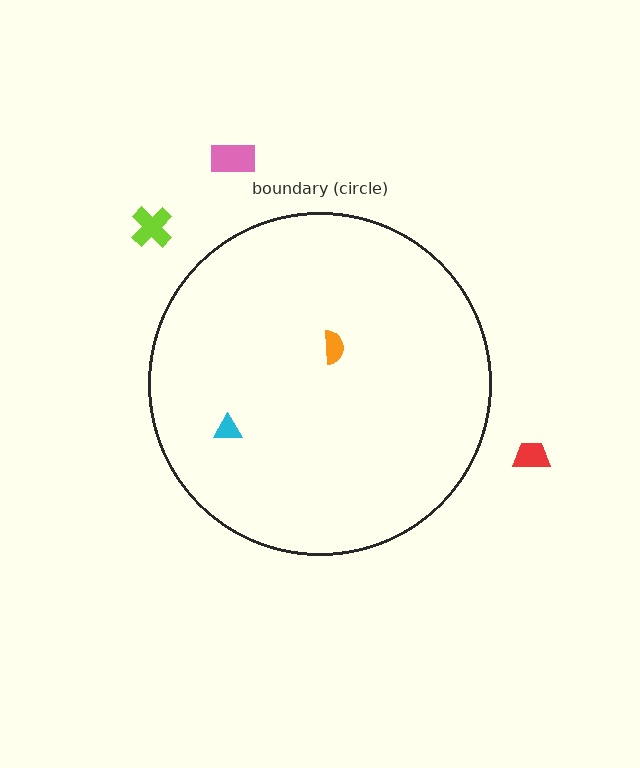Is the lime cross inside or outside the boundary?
Outside.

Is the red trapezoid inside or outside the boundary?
Outside.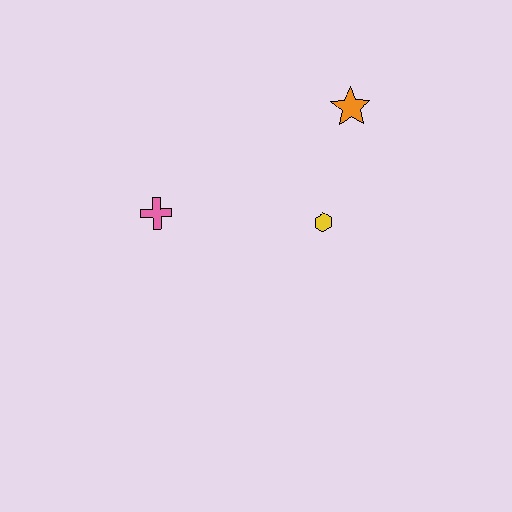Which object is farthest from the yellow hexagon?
The pink cross is farthest from the yellow hexagon.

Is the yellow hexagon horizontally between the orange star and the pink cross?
Yes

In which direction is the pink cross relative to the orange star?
The pink cross is to the left of the orange star.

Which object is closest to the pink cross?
The yellow hexagon is closest to the pink cross.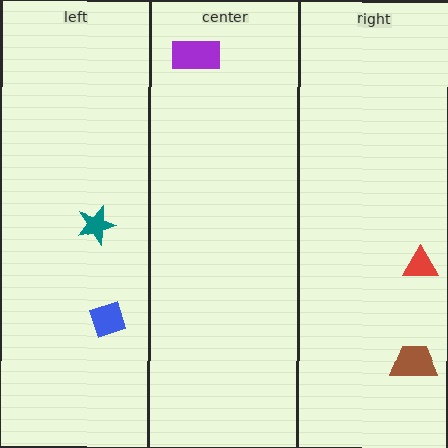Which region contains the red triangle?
The right region.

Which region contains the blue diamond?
The left region.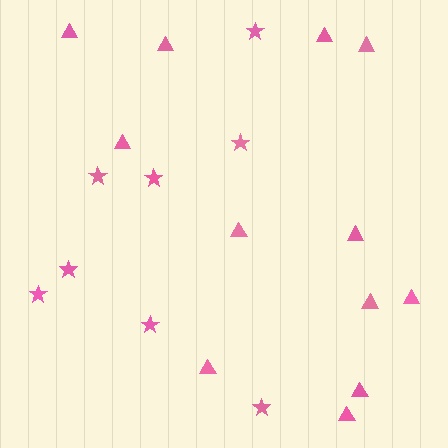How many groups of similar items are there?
There are 2 groups: one group of stars (8) and one group of triangles (12).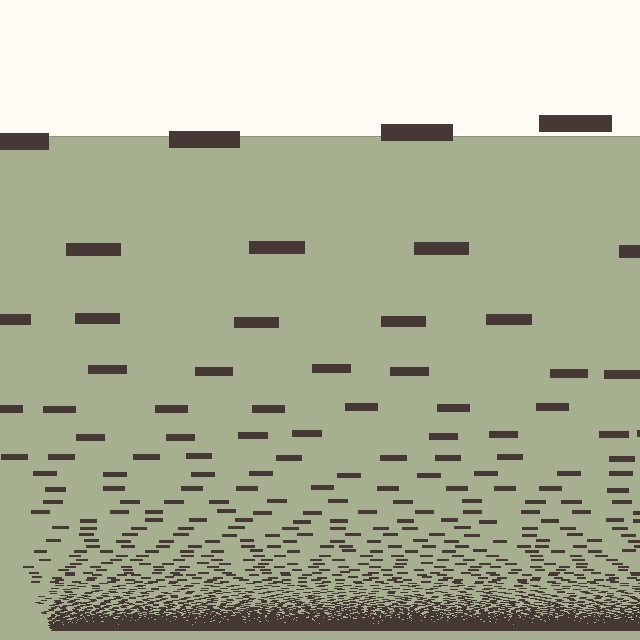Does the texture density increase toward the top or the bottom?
Density increases toward the bottom.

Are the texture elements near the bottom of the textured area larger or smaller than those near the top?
Smaller. The gradient is inverted — elements near the bottom are smaller and denser.